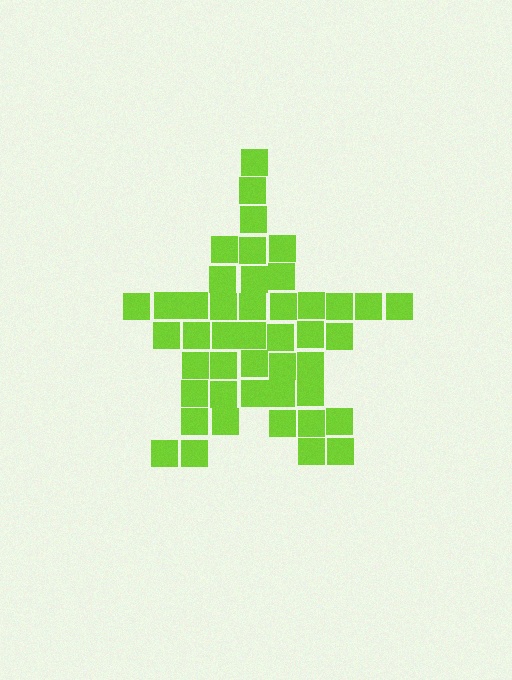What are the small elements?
The small elements are squares.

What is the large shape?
The large shape is a star.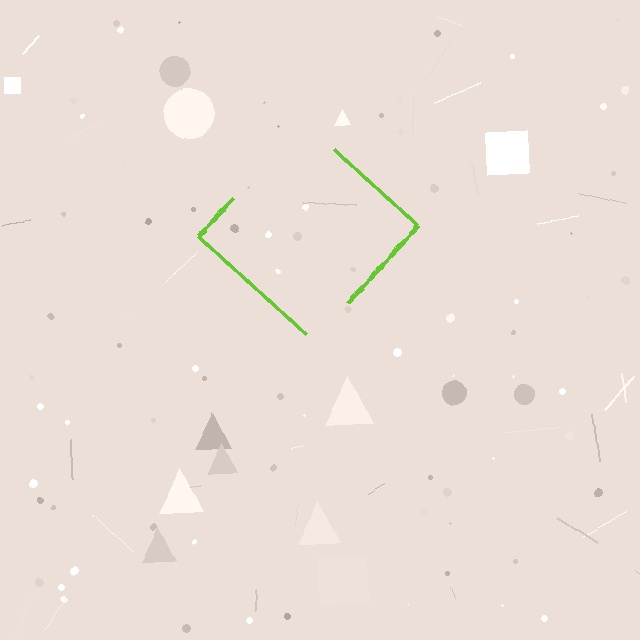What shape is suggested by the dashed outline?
The dashed outline suggests a diamond.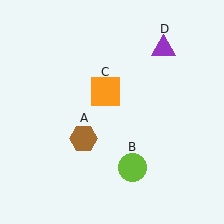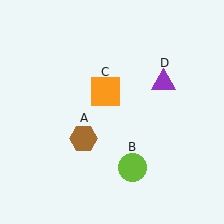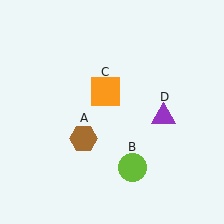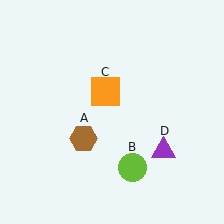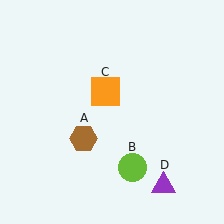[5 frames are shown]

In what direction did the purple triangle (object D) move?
The purple triangle (object D) moved down.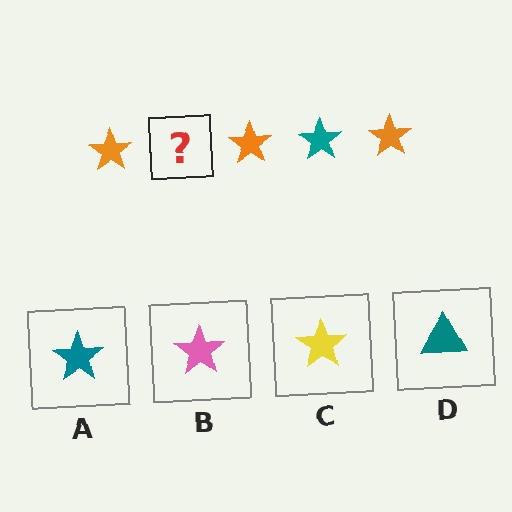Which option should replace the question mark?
Option A.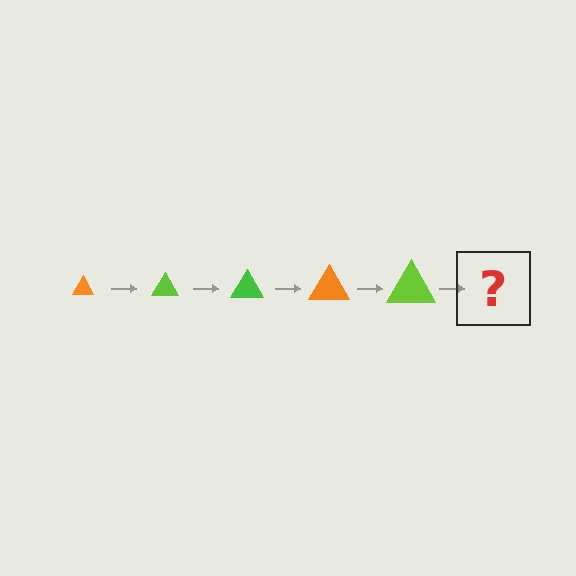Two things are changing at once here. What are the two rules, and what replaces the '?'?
The two rules are that the triangle grows larger each step and the color cycles through orange, lime, and green. The '?' should be a green triangle, larger than the previous one.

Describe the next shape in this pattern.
It should be a green triangle, larger than the previous one.